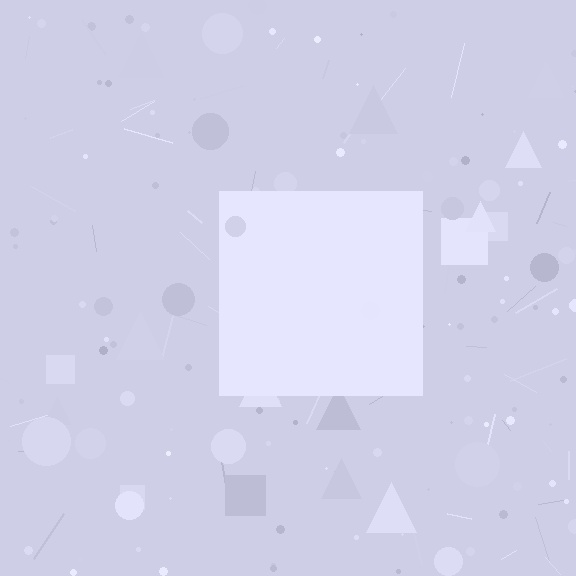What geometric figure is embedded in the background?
A square is embedded in the background.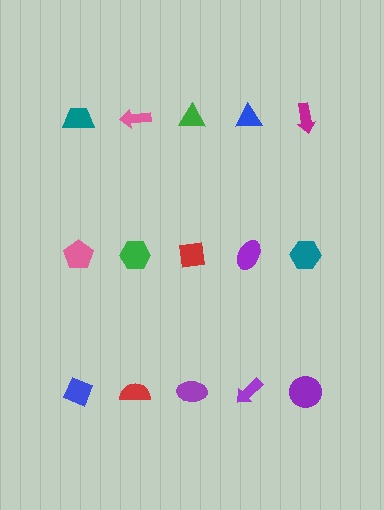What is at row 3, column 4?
A purple arrow.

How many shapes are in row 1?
5 shapes.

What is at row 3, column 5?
A purple circle.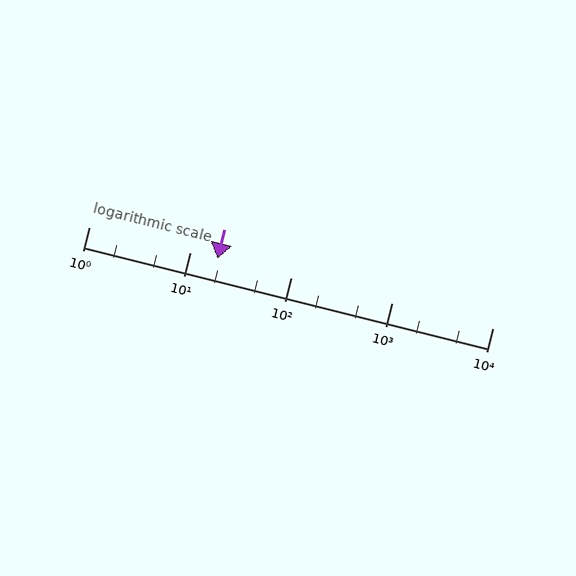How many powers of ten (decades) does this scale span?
The scale spans 4 decades, from 1 to 10000.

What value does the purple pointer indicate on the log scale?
The pointer indicates approximately 19.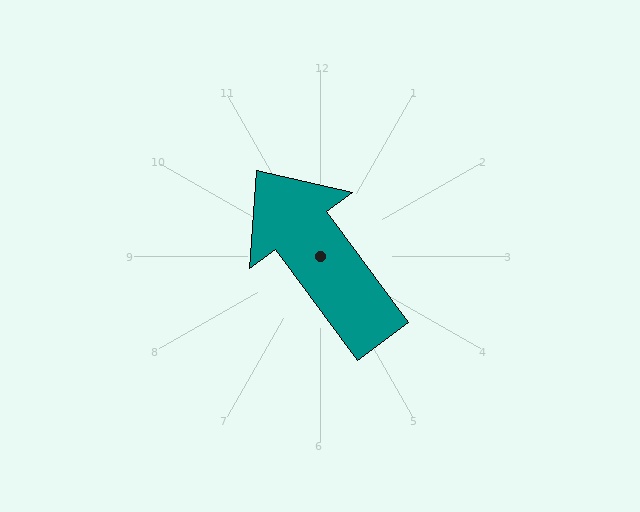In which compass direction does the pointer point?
Northwest.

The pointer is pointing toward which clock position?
Roughly 11 o'clock.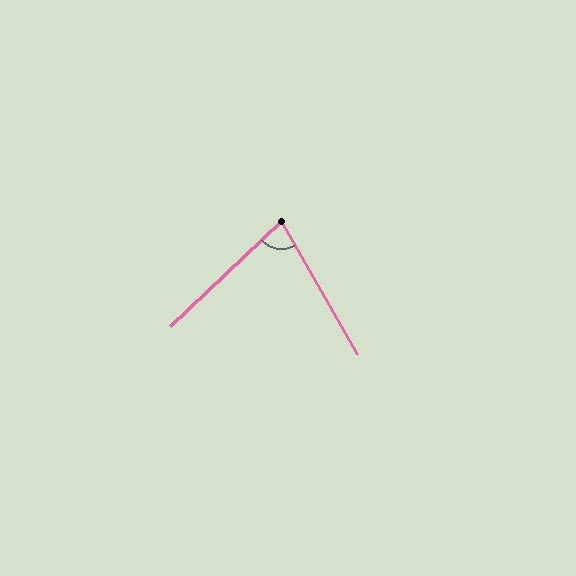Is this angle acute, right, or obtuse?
It is acute.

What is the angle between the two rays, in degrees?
Approximately 76 degrees.